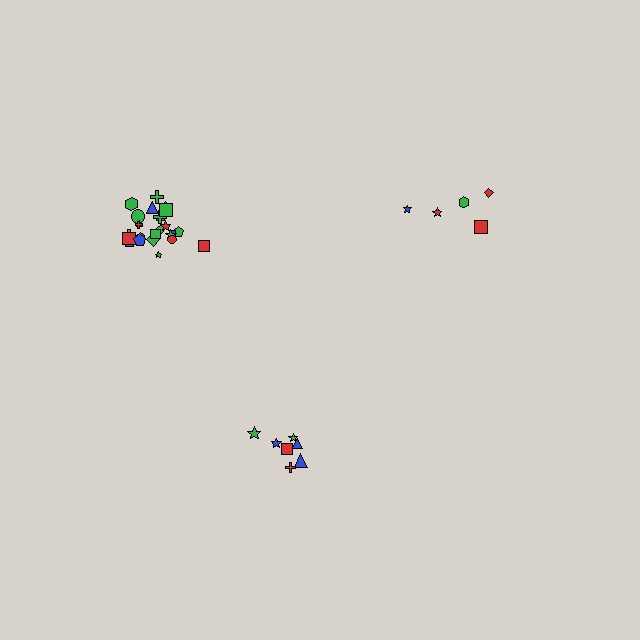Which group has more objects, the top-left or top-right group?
The top-left group.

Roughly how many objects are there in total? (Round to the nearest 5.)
Roughly 35 objects in total.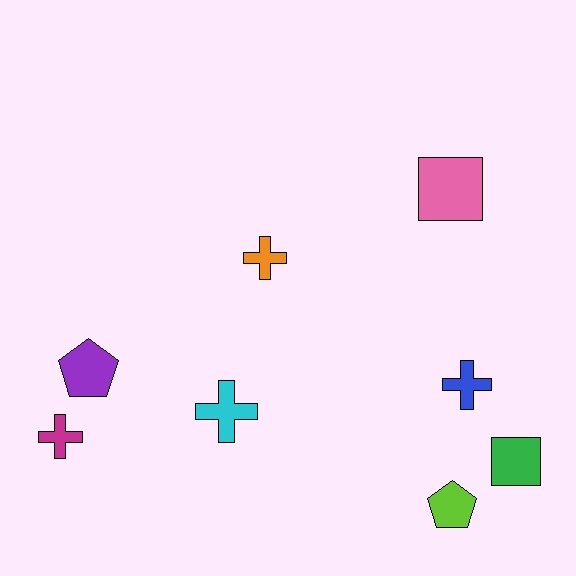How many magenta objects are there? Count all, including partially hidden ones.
There is 1 magenta object.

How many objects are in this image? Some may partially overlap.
There are 8 objects.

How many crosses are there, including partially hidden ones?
There are 4 crosses.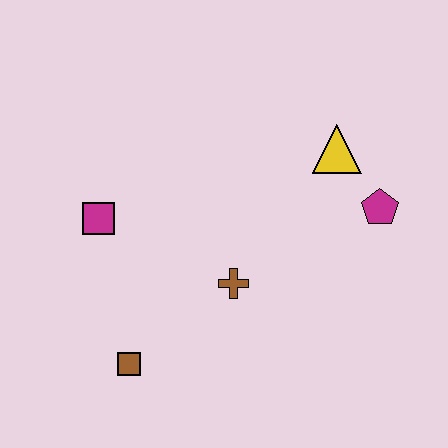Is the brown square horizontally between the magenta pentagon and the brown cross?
No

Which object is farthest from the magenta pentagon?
The brown square is farthest from the magenta pentagon.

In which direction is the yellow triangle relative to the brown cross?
The yellow triangle is above the brown cross.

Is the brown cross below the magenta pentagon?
Yes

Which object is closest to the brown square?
The brown cross is closest to the brown square.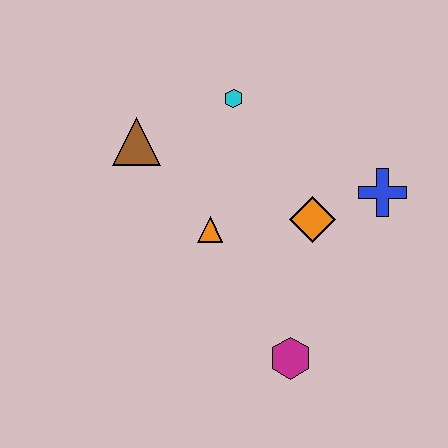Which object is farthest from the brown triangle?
The magenta hexagon is farthest from the brown triangle.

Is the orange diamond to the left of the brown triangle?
No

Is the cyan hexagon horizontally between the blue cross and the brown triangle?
Yes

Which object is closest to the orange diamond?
The blue cross is closest to the orange diamond.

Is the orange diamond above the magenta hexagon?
Yes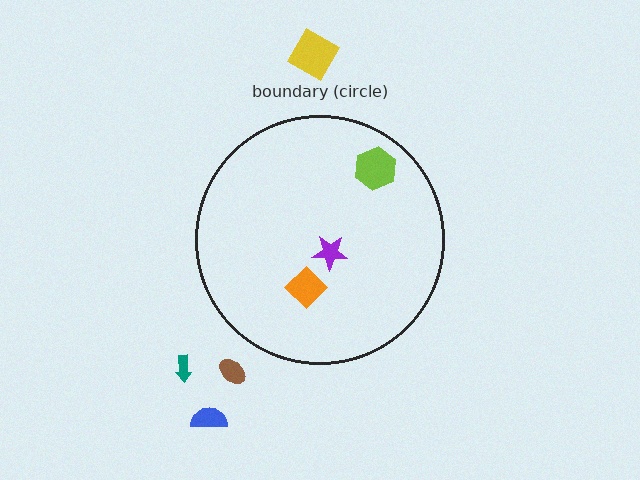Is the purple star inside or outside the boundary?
Inside.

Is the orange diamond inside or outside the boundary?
Inside.